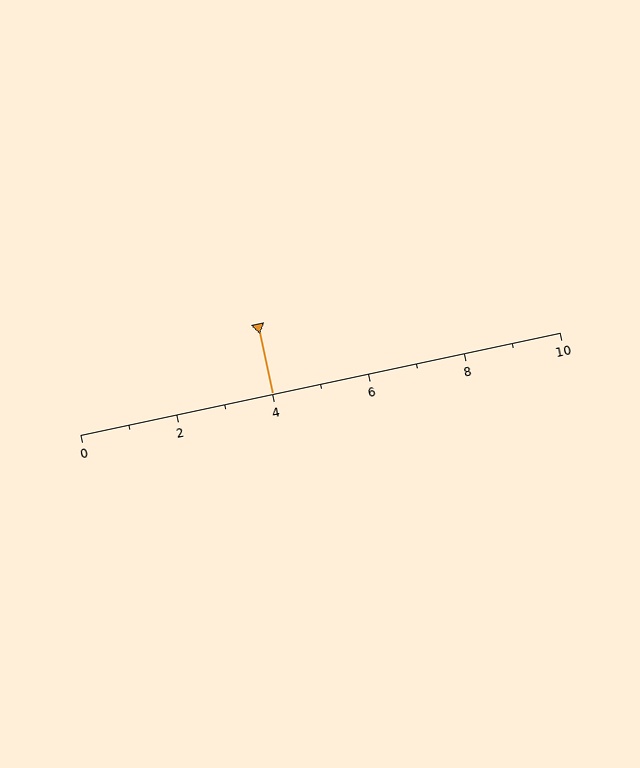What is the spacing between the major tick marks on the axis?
The major ticks are spaced 2 apart.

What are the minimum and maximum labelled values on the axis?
The axis runs from 0 to 10.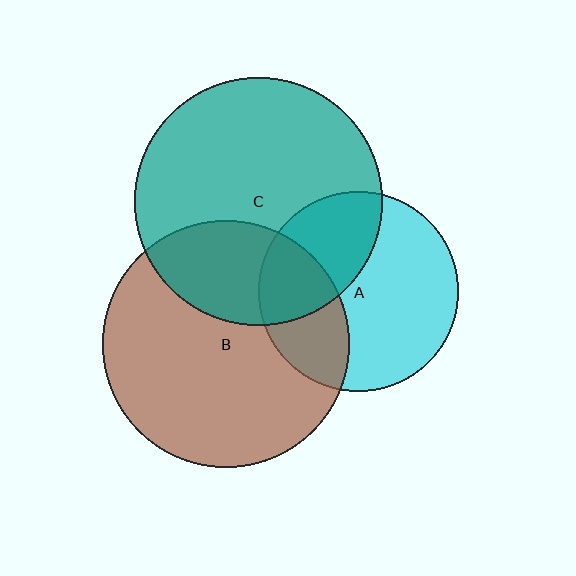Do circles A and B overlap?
Yes.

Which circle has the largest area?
Circle C (teal).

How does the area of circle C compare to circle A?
Approximately 1.5 times.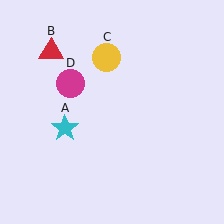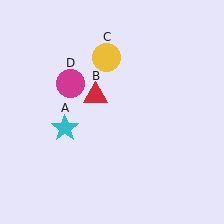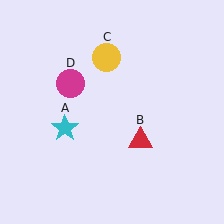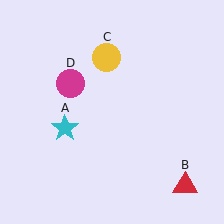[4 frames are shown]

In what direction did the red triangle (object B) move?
The red triangle (object B) moved down and to the right.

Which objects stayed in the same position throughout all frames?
Cyan star (object A) and yellow circle (object C) and magenta circle (object D) remained stationary.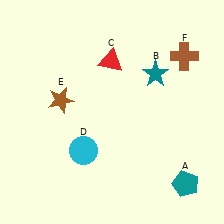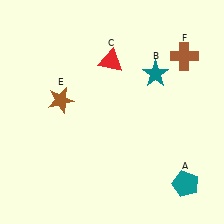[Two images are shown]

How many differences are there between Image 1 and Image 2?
There is 1 difference between the two images.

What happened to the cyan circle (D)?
The cyan circle (D) was removed in Image 2. It was in the bottom-left area of Image 1.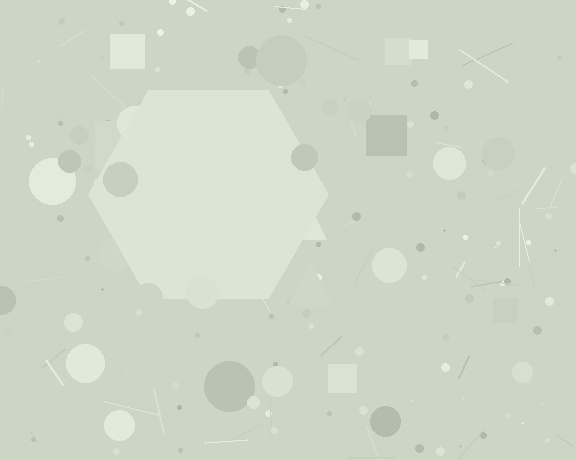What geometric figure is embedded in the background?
A hexagon is embedded in the background.